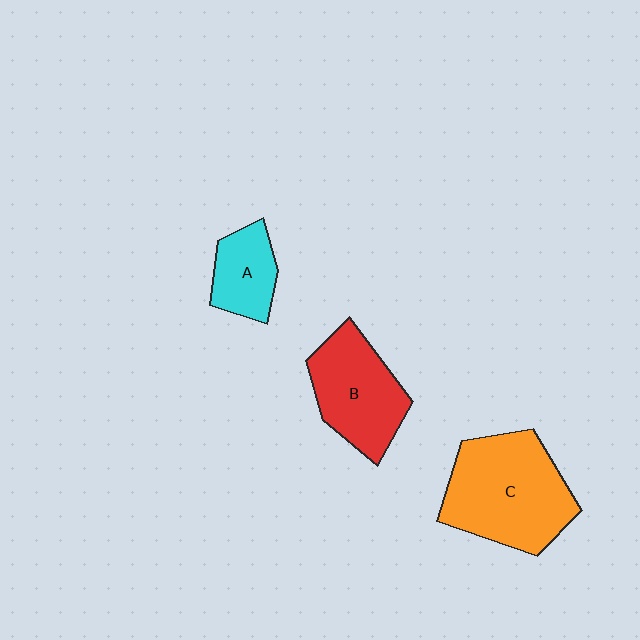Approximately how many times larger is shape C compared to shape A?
Approximately 2.3 times.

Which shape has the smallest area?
Shape A (cyan).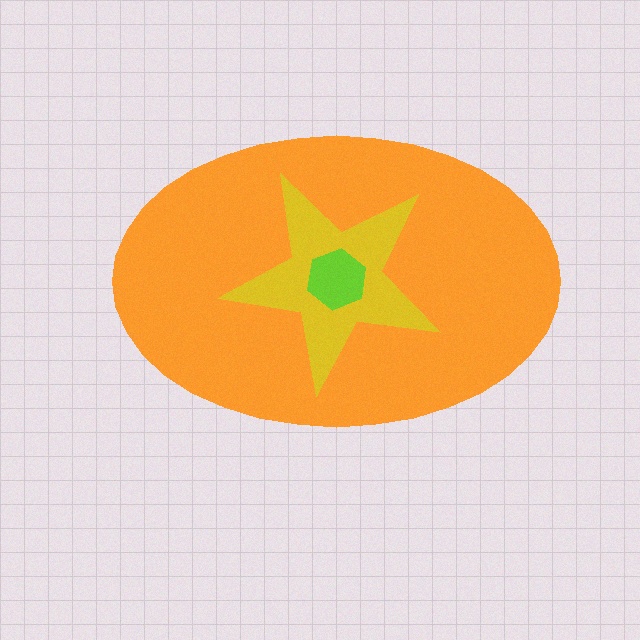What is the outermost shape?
The orange ellipse.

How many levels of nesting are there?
3.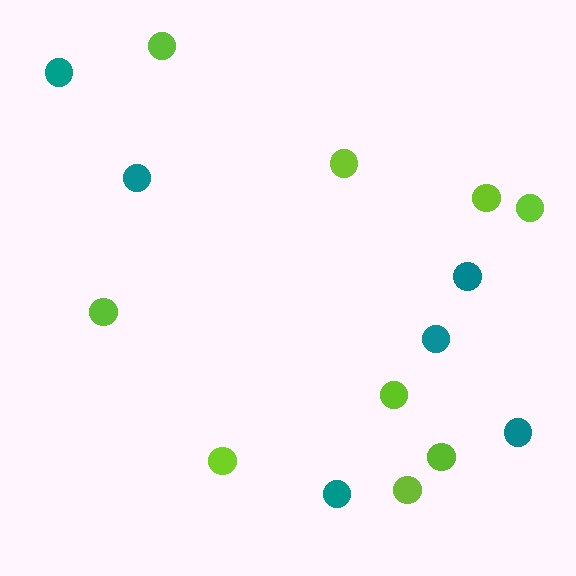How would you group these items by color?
There are 2 groups: one group of lime circles (9) and one group of teal circles (6).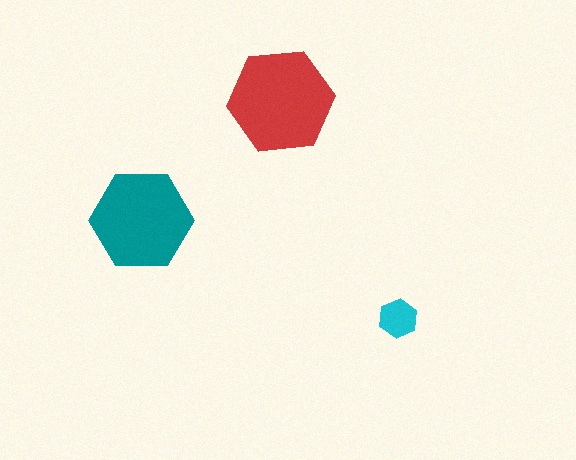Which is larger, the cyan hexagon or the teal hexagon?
The teal one.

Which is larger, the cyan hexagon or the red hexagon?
The red one.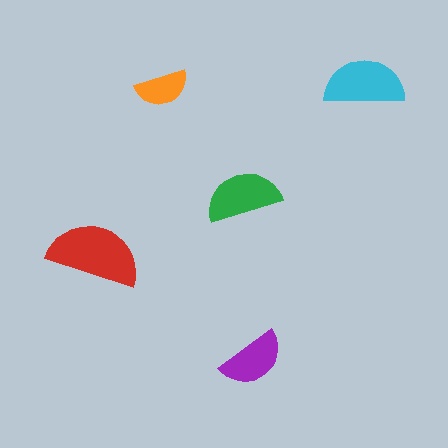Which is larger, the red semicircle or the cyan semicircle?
The red one.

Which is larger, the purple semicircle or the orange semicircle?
The purple one.